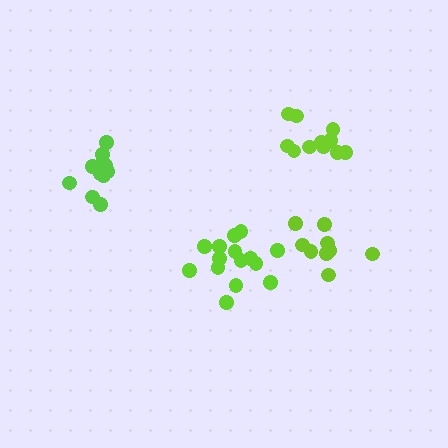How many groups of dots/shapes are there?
There are 4 groups.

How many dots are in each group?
Group 1: 15 dots, Group 2: 12 dots, Group 3: 12 dots, Group 4: 9 dots (48 total).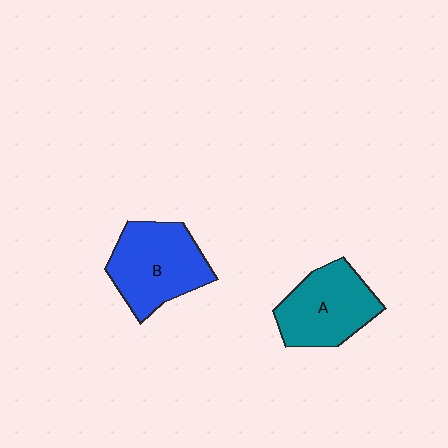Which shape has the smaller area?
Shape A (teal).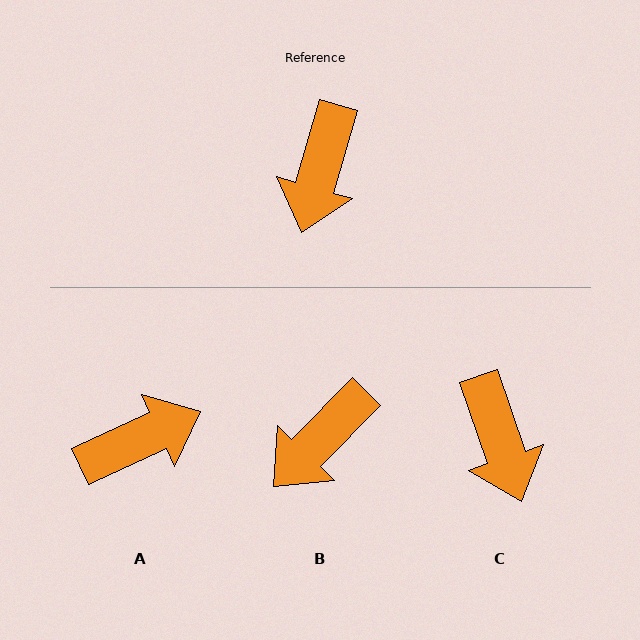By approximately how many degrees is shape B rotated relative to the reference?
Approximately 28 degrees clockwise.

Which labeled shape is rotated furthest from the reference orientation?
A, about 131 degrees away.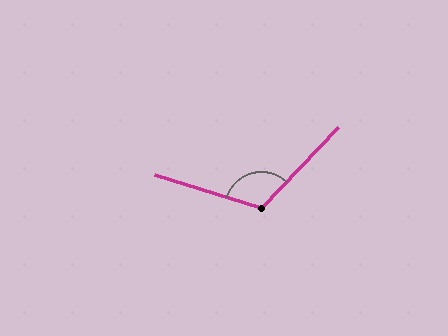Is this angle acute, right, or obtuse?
It is obtuse.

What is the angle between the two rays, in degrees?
Approximately 116 degrees.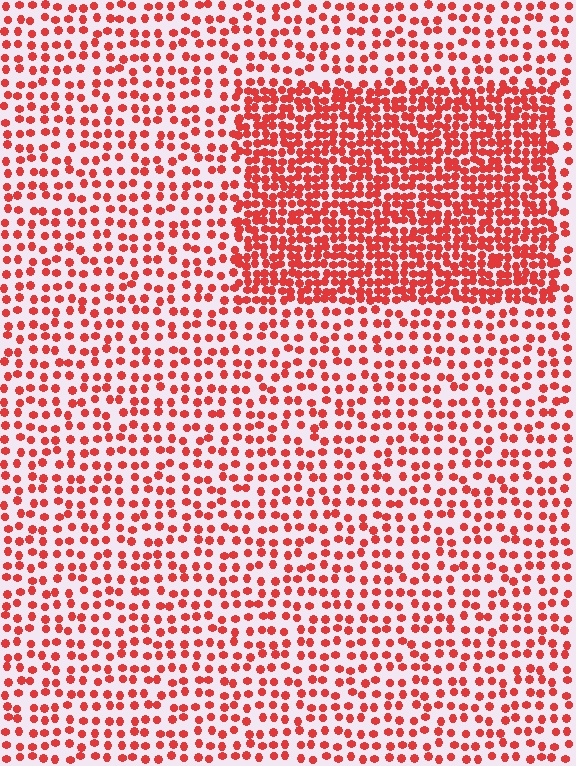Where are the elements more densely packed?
The elements are more densely packed inside the rectangle boundary.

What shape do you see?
I see a rectangle.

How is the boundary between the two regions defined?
The boundary is defined by a change in element density (approximately 2.2x ratio). All elements are the same color, size, and shape.